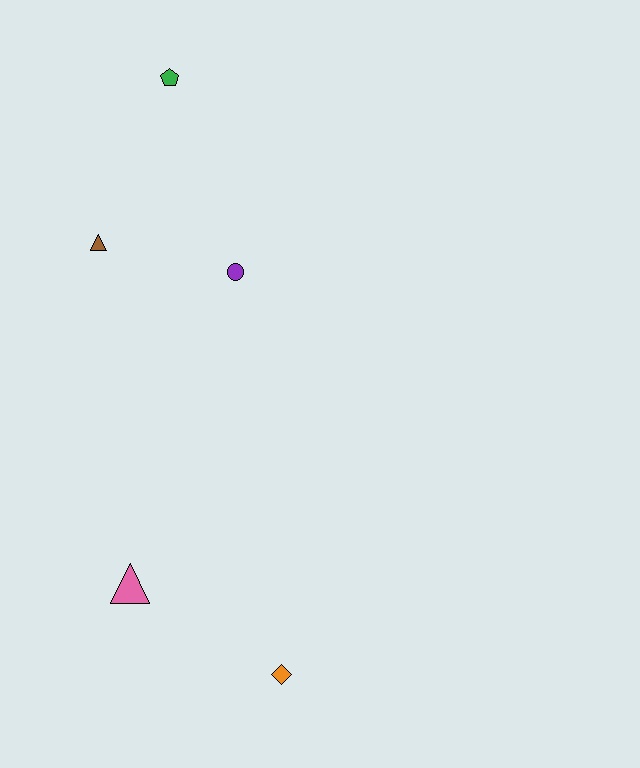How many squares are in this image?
There are no squares.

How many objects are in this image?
There are 5 objects.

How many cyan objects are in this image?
There are no cyan objects.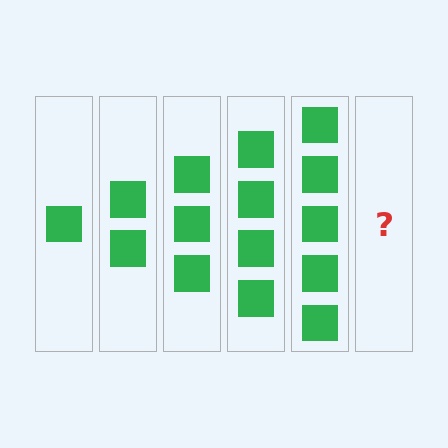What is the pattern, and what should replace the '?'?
The pattern is that each step adds one more square. The '?' should be 6 squares.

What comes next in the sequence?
The next element should be 6 squares.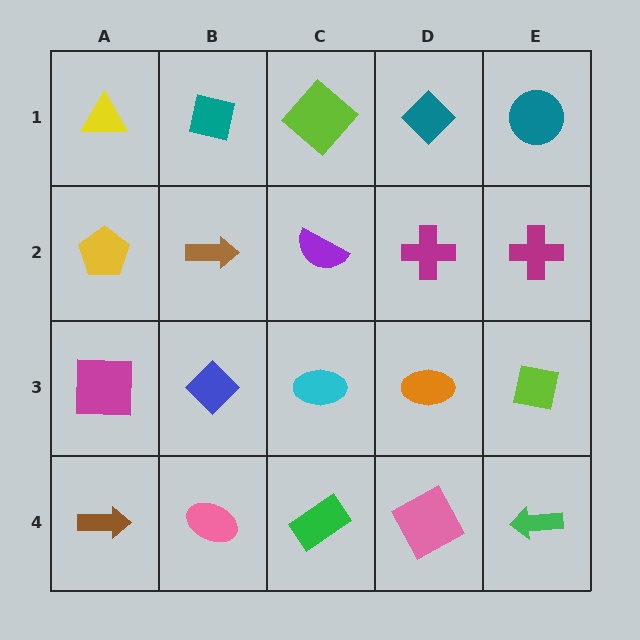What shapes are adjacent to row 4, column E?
A lime square (row 3, column E), a pink square (row 4, column D).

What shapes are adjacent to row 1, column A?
A yellow pentagon (row 2, column A), a teal square (row 1, column B).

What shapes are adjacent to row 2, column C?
A lime diamond (row 1, column C), a cyan ellipse (row 3, column C), a brown arrow (row 2, column B), a magenta cross (row 2, column D).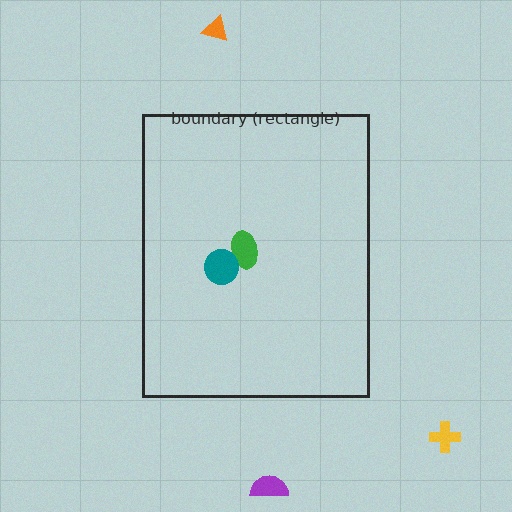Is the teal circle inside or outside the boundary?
Inside.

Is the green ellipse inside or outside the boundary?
Inside.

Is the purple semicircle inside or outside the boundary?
Outside.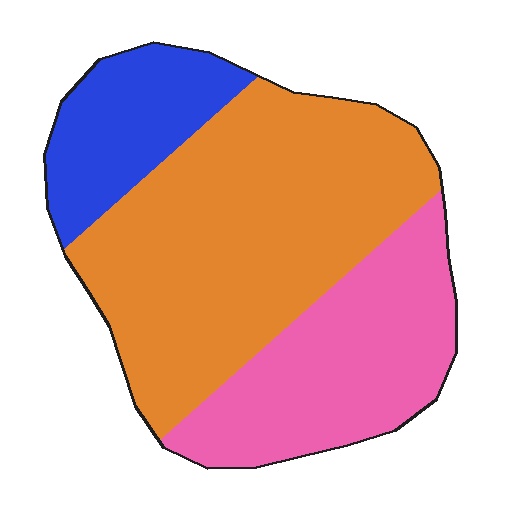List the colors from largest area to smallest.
From largest to smallest: orange, pink, blue.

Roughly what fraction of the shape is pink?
Pink covers around 30% of the shape.